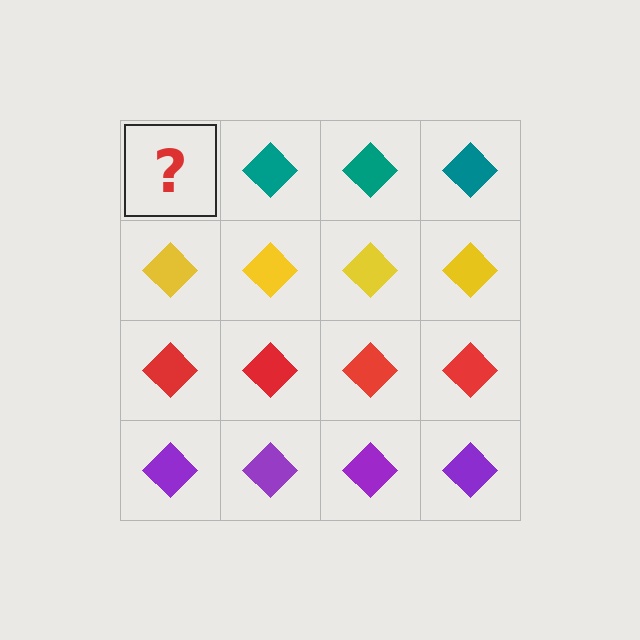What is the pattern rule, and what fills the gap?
The rule is that each row has a consistent color. The gap should be filled with a teal diamond.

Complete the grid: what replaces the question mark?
The question mark should be replaced with a teal diamond.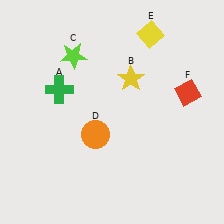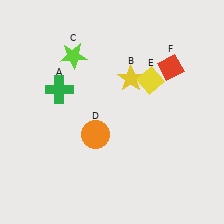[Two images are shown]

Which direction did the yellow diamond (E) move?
The yellow diamond (E) moved down.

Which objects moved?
The objects that moved are: the yellow diamond (E), the red diamond (F).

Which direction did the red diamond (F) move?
The red diamond (F) moved up.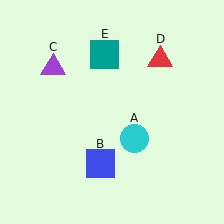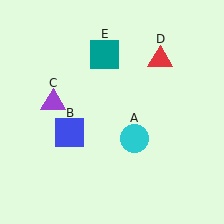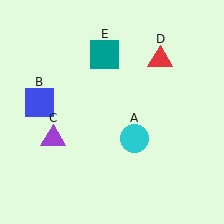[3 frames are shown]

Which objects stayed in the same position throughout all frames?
Cyan circle (object A) and red triangle (object D) and teal square (object E) remained stationary.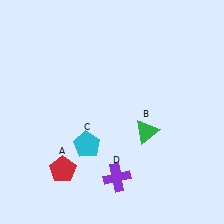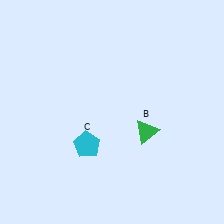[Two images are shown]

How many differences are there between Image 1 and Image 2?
There are 2 differences between the two images.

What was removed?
The purple cross (D), the red pentagon (A) were removed in Image 2.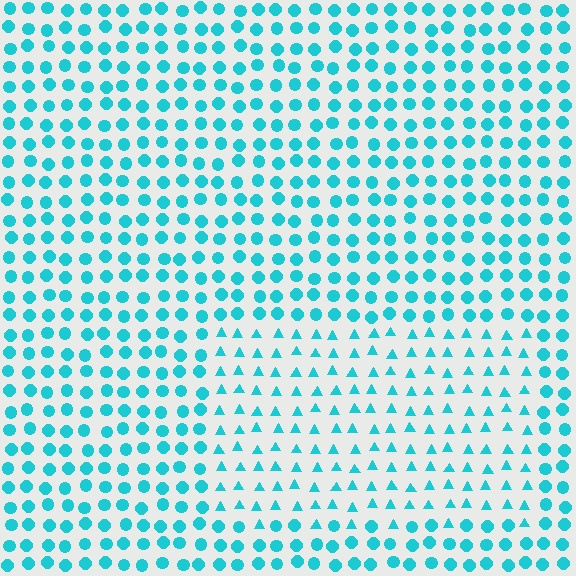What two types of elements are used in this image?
The image uses triangles inside the rectangle region and circles outside it.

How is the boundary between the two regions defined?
The boundary is defined by a change in element shape: triangles inside vs. circles outside. All elements share the same color and spacing.